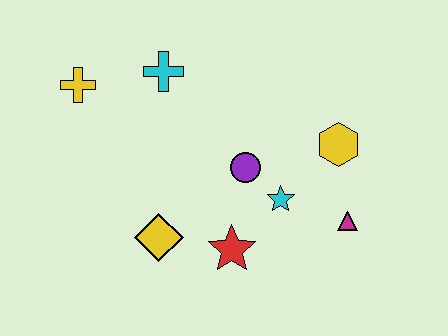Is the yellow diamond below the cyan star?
Yes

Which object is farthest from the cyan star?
The yellow cross is farthest from the cyan star.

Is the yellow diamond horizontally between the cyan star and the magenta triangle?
No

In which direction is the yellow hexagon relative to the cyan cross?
The yellow hexagon is to the right of the cyan cross.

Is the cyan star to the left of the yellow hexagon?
Yes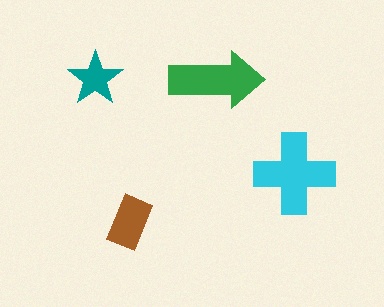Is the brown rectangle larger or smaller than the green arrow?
Smaller.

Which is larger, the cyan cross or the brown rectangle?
The cyan cross.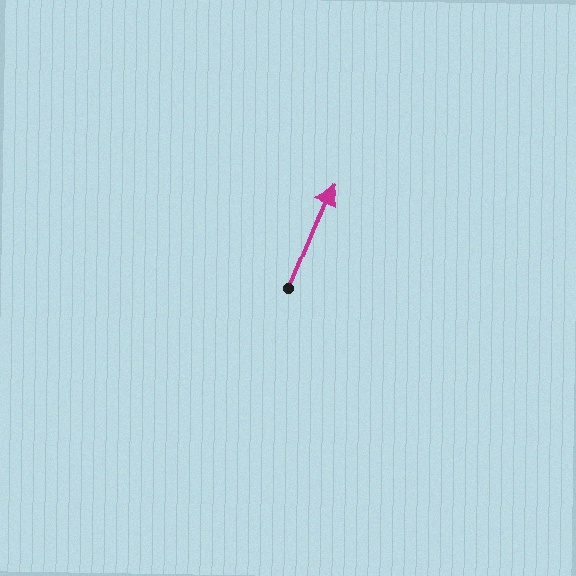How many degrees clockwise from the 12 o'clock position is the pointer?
Approximately 23 degrees.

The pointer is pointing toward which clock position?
Roughly 1 o'clock.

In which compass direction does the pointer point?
Northeast.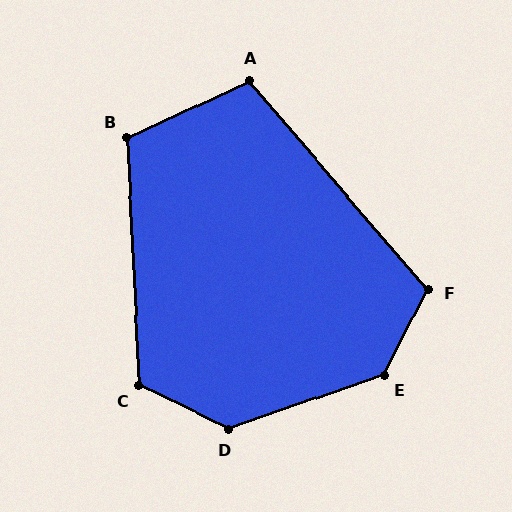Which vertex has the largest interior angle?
E, at approximately 136 degrees.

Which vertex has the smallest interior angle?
A, at approximately 106 degrees.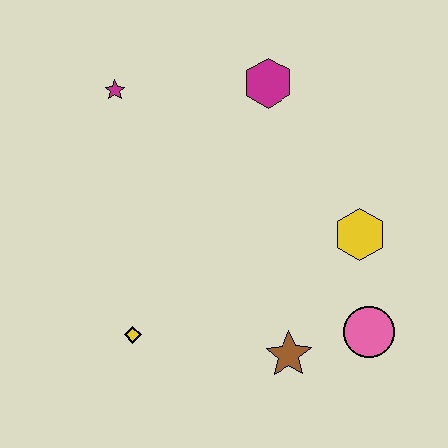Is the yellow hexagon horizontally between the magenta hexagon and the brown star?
No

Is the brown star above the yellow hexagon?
No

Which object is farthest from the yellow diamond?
The magenta hexagon is farthest from the yellow diamond.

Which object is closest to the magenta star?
The magenta hexagon is closest to the magenta star.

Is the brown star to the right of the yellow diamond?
Yes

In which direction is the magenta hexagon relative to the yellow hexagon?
The magenta hexagon is above the yellow hexagon.